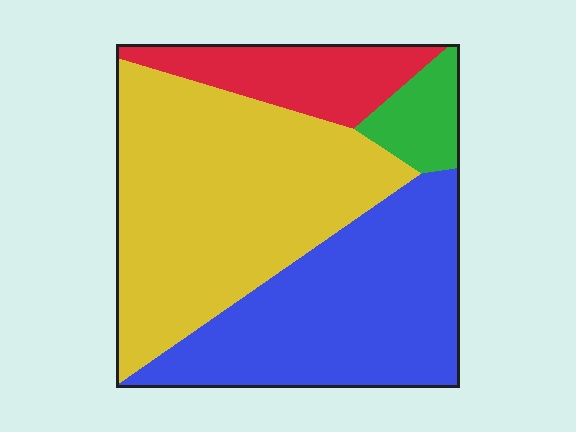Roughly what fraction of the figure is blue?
Blue takes up between a third and a half of the figure.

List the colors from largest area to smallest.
From largest to smallest: yellow, blue, red, green.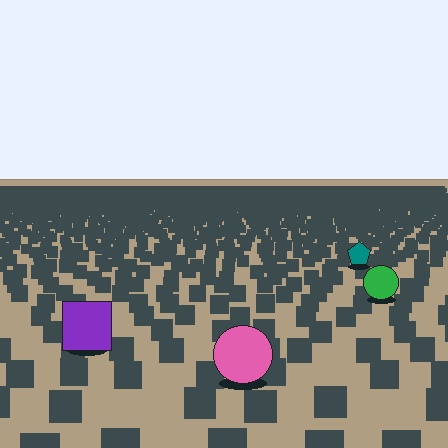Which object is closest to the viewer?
The pink circle is closest. The texture marks near it are larger and more spread out.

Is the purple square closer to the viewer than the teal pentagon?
Yes. The purple square is closer — you can tell from the texture gradient: the ground texture is coarser near it.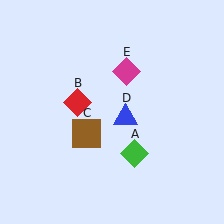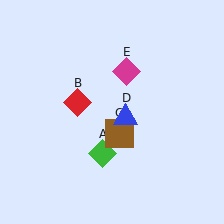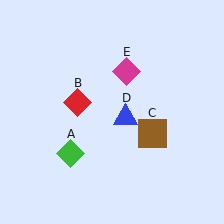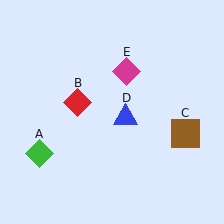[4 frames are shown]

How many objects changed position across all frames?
2 objects changed position: green diamond (object A), brown square (object C).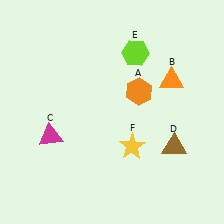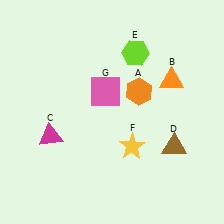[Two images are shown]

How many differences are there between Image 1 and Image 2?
There is 1 difference between the two images.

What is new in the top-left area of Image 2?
A pink square (G) was added in the top-left area of Image 2.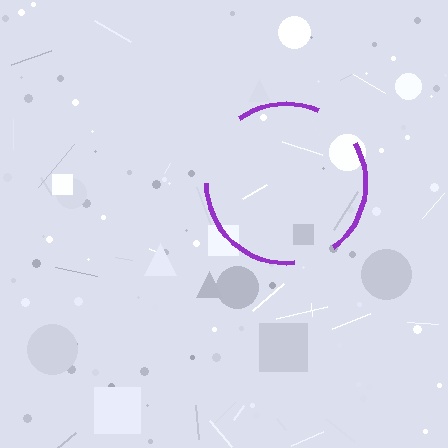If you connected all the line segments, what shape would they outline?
They would outline a circle.